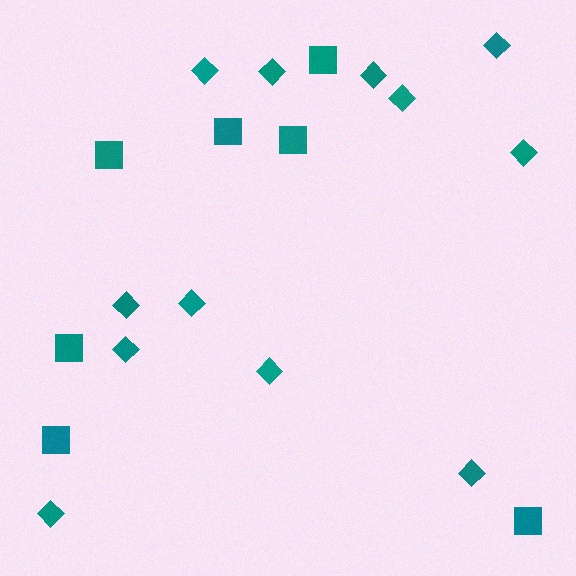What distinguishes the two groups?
There are 2 groups: one group of squares (7) and one group of diamonds (12).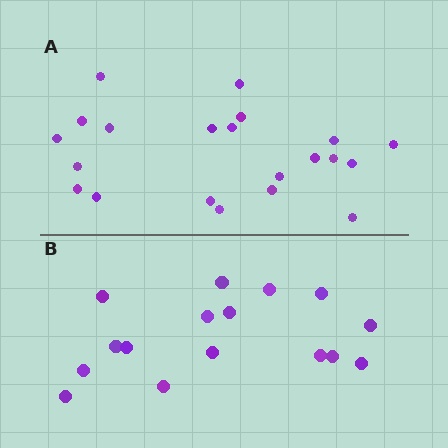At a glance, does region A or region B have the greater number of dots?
Region A (the top region) has more dots.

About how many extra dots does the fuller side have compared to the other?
Region A has about 5 more dots than region B.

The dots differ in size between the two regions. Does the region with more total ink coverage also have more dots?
No. Region B has more total ink coverage because its dots are larger, but region A actually contains more individual dots. Total area can be misleading — the number of items is what matters here.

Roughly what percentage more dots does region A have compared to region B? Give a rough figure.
About 30% more.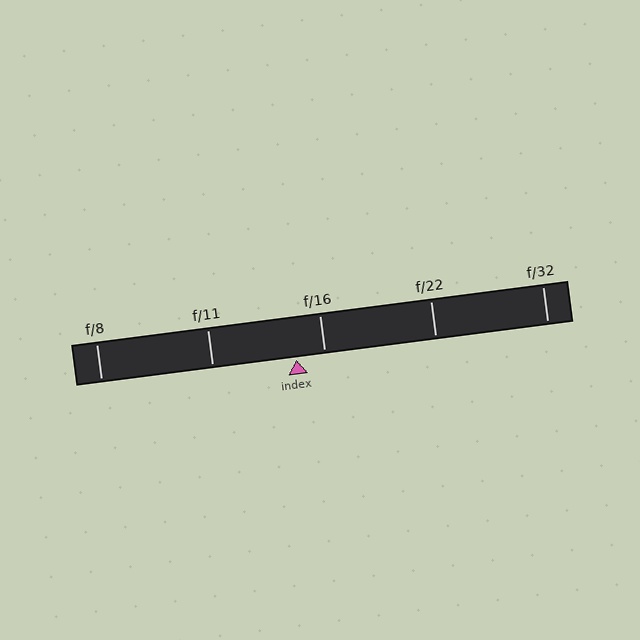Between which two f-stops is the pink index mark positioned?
The index mark is between f/11 and f/16.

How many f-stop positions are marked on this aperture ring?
There are 5 f-stop positions marked.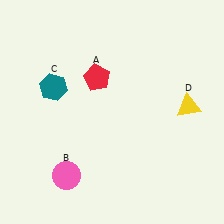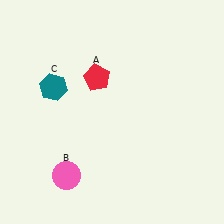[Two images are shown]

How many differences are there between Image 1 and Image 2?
There is 1 difference between the two images.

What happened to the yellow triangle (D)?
The yellow triangle (D) was removed in Image 2. It was in the top-right area of Image 1.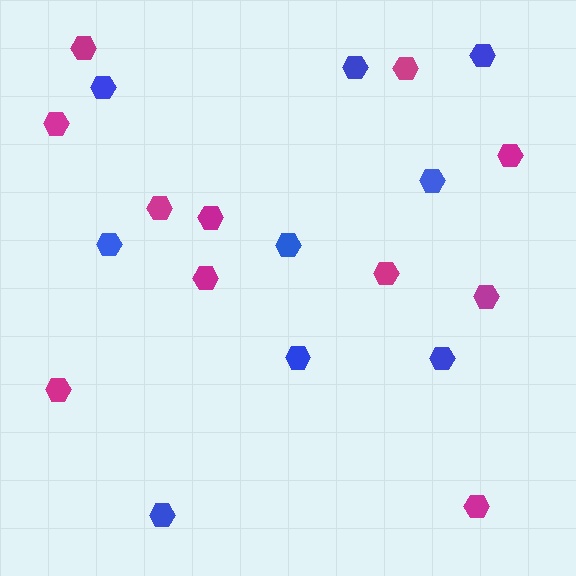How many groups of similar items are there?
There are 2 groups: one group of blue hexagons (9) and one group of magenta hexagons (11).